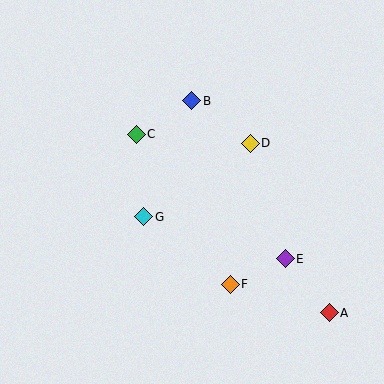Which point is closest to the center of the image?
Point G at (144, 217) is closest to the center.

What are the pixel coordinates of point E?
Point E is at (285, 259).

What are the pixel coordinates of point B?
Point B is at (192, 101).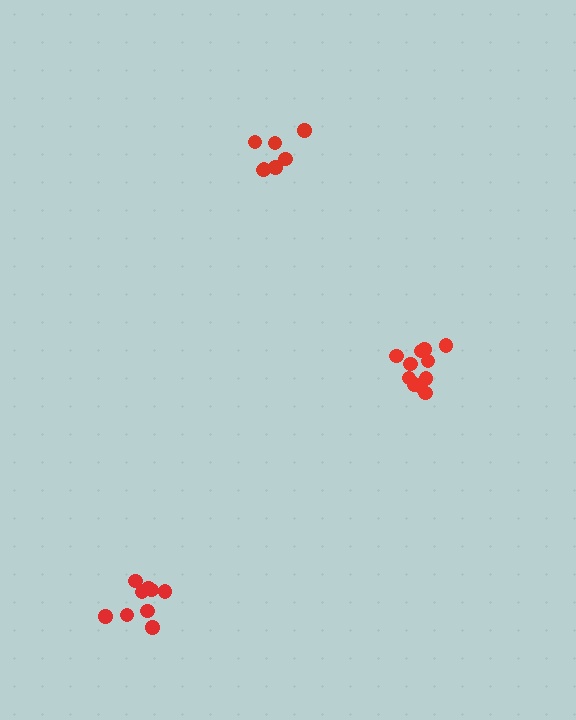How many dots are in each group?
Group 1: 9 dots, Group 2: 7 dots, Group 3: 11 dots (27 total).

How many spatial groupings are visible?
There are 3 spatial groupings.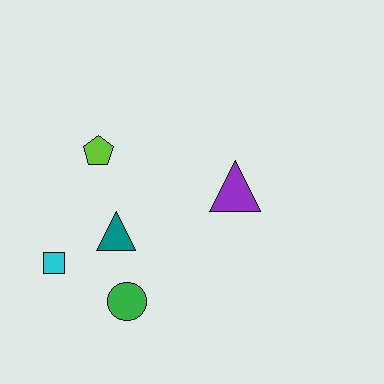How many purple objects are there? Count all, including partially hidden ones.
There is 1 purple object.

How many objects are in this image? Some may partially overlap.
There are 5 objects.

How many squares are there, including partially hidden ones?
There is 1 square.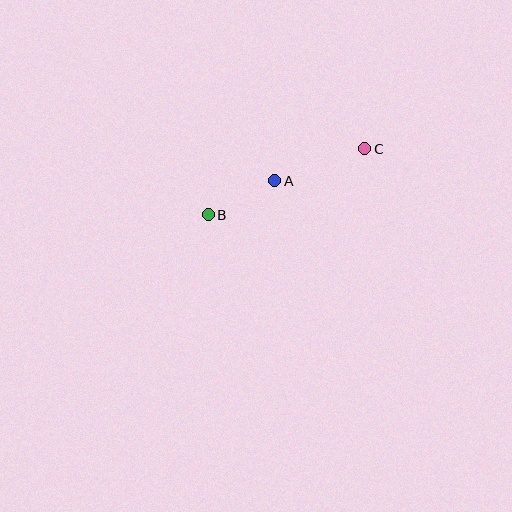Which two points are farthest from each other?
Points B and C are farthest from each other.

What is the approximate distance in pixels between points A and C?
The distance between A and C is approximately 96 pixels.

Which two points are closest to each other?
Points A and B are closest to each other.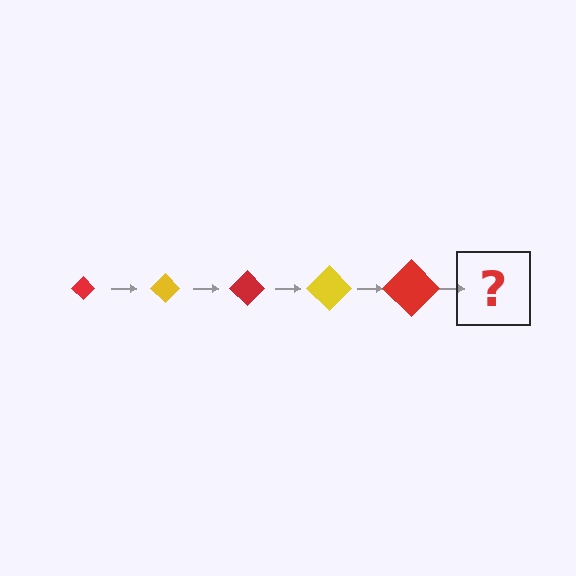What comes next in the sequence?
The next element should be a yellow diamond, larger than the previous one.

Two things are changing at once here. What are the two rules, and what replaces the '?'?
The two rules are that the diamond grows larger each step and the color cycles through red and yellow. The '?' should be a yellow diamond, larger than the previous one.